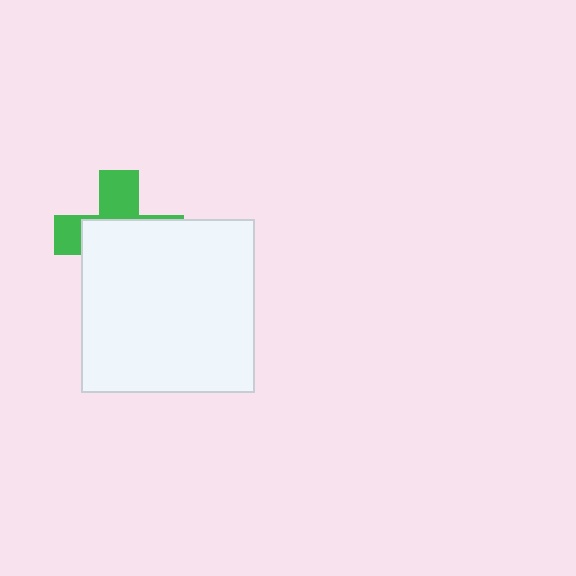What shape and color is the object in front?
The object in front is a white square.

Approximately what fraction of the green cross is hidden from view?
Roughly 62% of the green cross is hidden behind the white square.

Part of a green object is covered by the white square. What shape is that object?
It is a cross.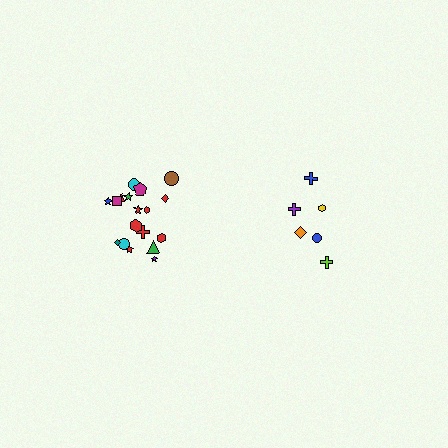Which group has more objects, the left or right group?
The left group.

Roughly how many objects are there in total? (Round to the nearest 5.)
Roughly 25 objects in total.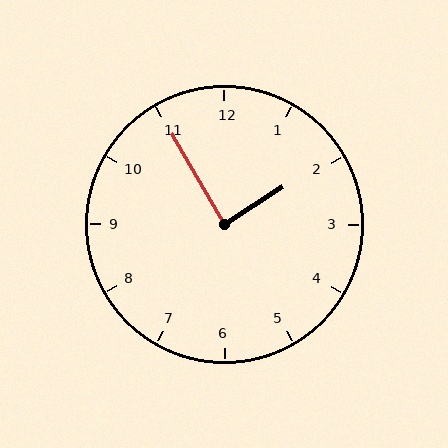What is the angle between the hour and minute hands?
Approximately 88 degrees.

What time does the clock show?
1:55.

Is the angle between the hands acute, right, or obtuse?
It is right.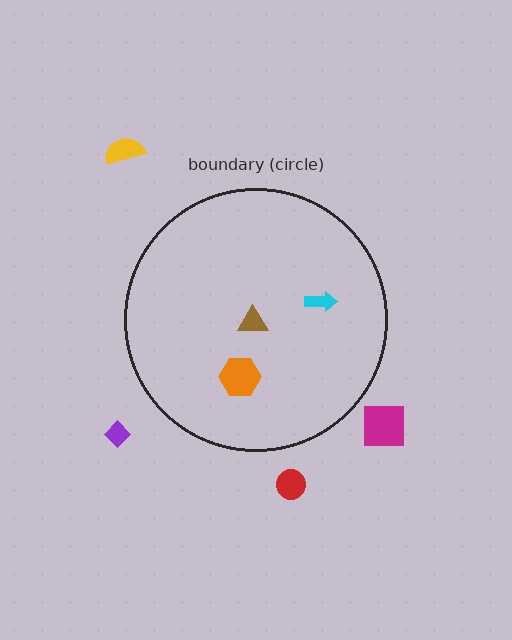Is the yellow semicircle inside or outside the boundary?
Outside.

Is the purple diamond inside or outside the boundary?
Outside.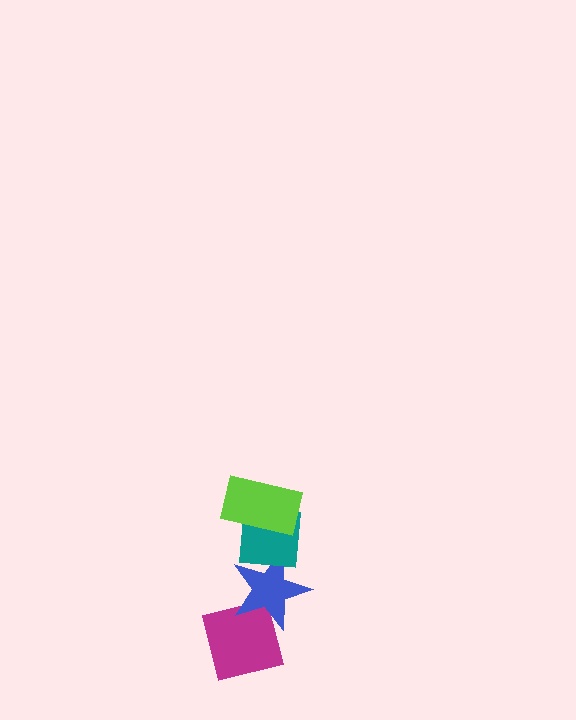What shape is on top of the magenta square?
The blue star is on top of the magenta square.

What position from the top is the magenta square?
The magenta square is 4th from the top.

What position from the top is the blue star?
The blue star is 3rd from the top.